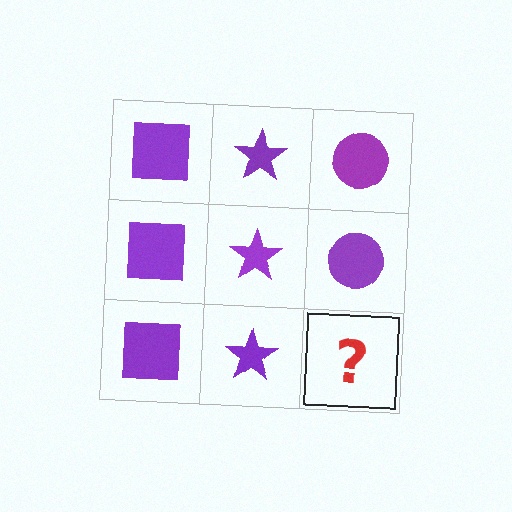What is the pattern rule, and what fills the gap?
The rule is that each column has a consistent shape. The gap should be filled with a purple circle.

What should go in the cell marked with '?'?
The missing cell should contain a purple circle.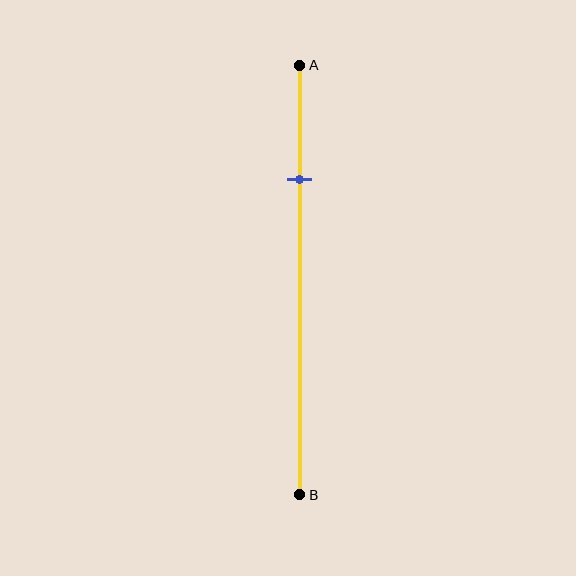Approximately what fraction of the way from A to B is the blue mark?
The blue mark is approximately 25% of the way from A to B.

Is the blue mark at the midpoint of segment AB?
No, the mark is at about 25% from A, not at the 50% midpoint.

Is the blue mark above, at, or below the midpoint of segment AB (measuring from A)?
The blue mark is above the midpoint of segment AB.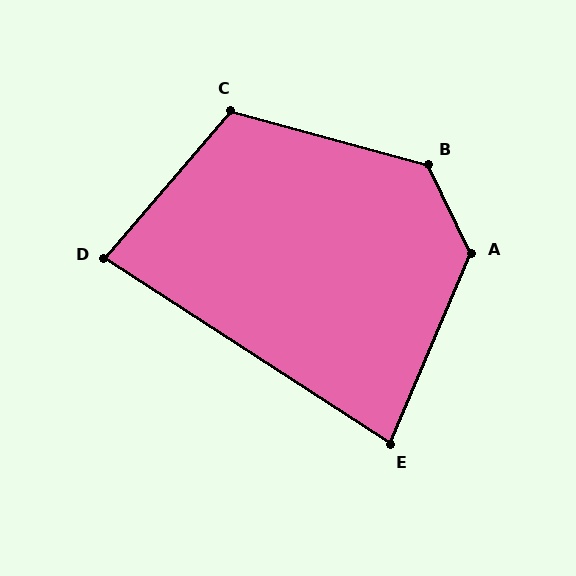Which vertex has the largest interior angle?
B, at approximately 131 degrees.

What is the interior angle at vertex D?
Approximately 82 degrees (acute).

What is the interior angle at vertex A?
Approximately 131 degrees (obtuse).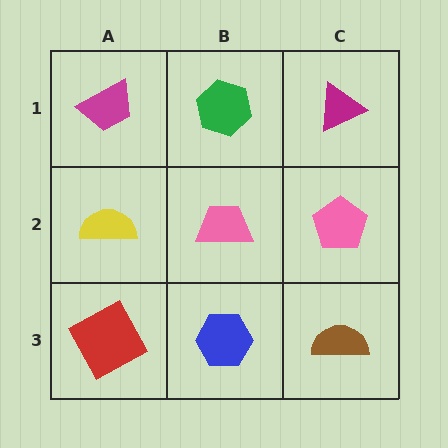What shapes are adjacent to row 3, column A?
A yellow semicircle (row 2, column A), a blue hexagon (row 3, column B).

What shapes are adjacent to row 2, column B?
A green hexagon (row 1, column B), a blue hexagon (row 3, column B), a yellow semicircle (row 2, column A), a pink pentagon (row 2, column C).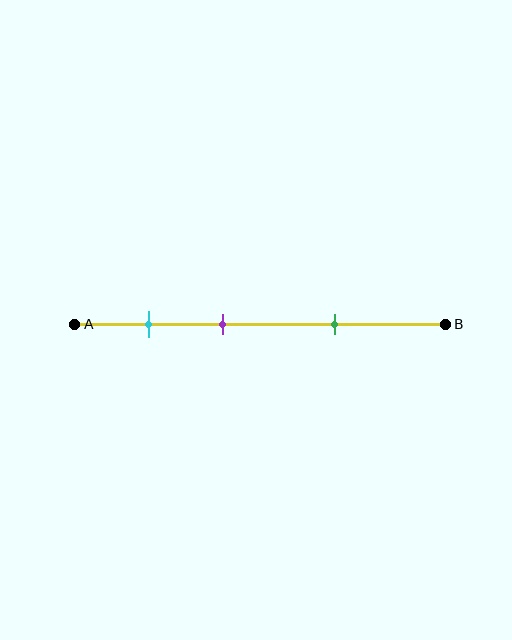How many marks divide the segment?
There are 3 marks dividing the segment.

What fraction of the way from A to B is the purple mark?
The purple mark is approximately 40% (0.4) of the way from A to B.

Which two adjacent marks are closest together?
The cyan and purple marks are the closest adjacent pair.